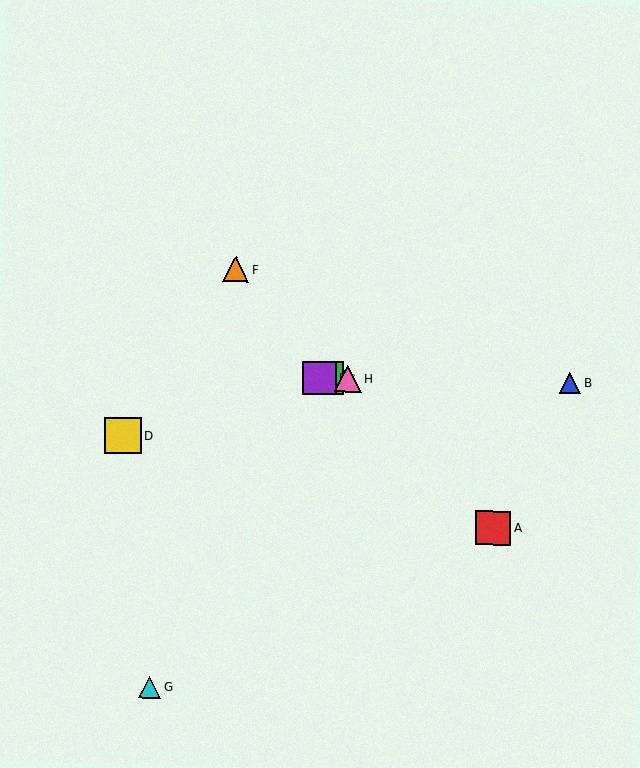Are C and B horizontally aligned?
Yes, both are at y≈378.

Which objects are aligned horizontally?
Objects B, C, E, H are aligned horizontally.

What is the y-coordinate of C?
Object C is at y≈378.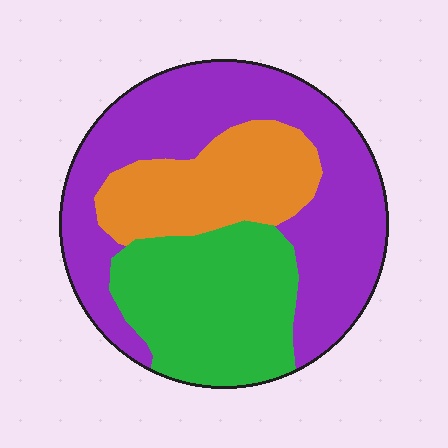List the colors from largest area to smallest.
From largest to smallest: purple, green, orange.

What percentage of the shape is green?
Green covers 30% of the shape.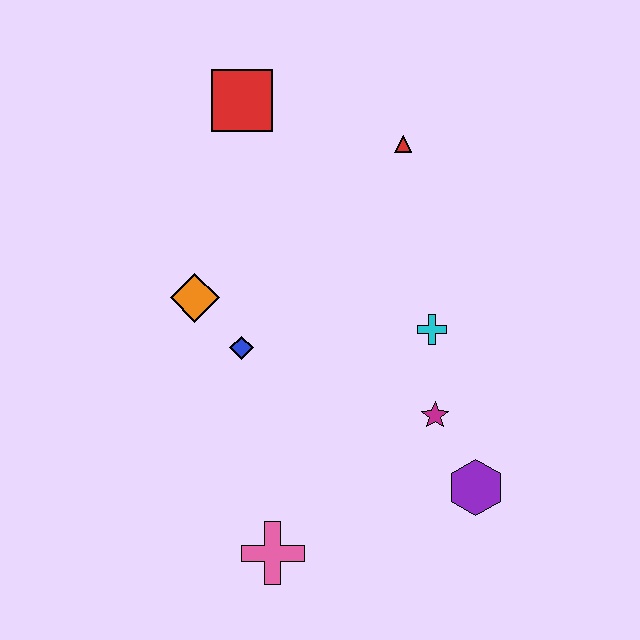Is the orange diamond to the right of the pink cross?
No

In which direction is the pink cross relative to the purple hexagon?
The pink cross is to the left of the purple hexagon.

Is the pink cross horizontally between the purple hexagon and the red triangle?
No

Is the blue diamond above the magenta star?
Yes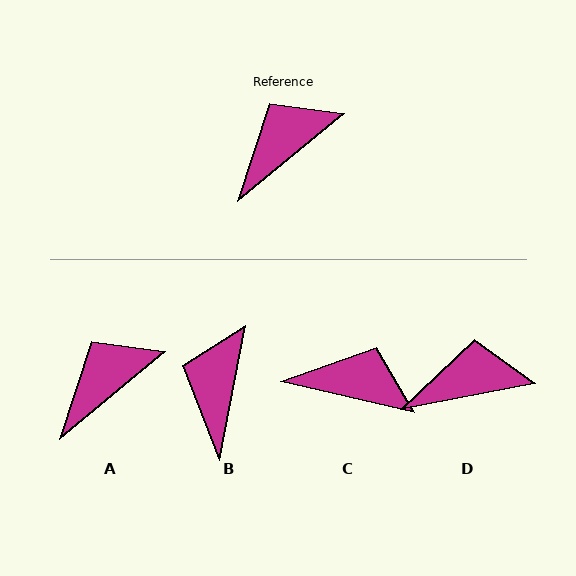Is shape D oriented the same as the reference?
No, it is off by about 28 degrees.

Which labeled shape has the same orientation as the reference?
A.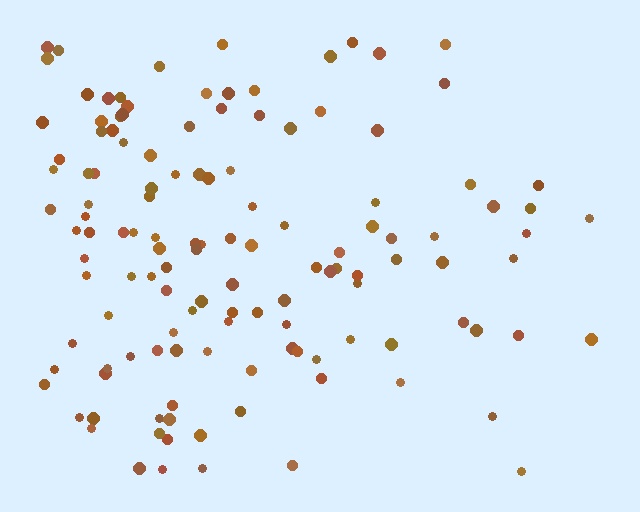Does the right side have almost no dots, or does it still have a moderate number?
Still a moderate number, just noticeably fewer than the left.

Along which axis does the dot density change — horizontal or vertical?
Horizontal.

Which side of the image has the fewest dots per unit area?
The right.